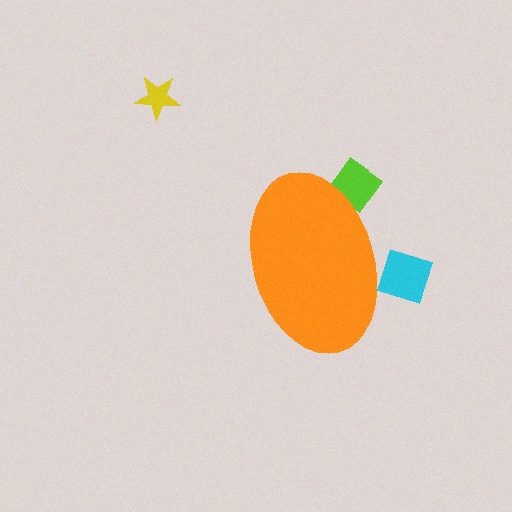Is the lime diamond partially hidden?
Yes, the lime diamond is partially hidden behind the orange ellipse.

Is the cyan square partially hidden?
Yes, the cyan square is partially hidden behind the orange ellipse.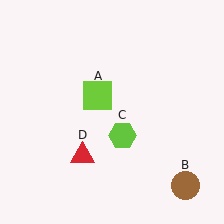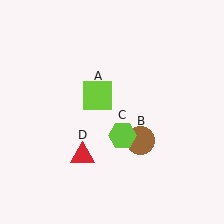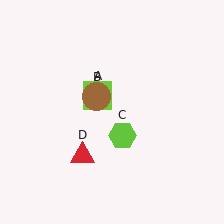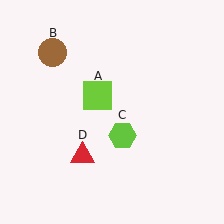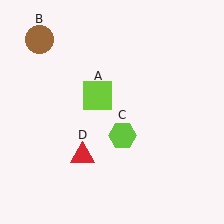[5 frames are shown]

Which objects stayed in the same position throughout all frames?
Lime square (object A) and lime hexagon (object C) and red triangle (object D) remained stationary.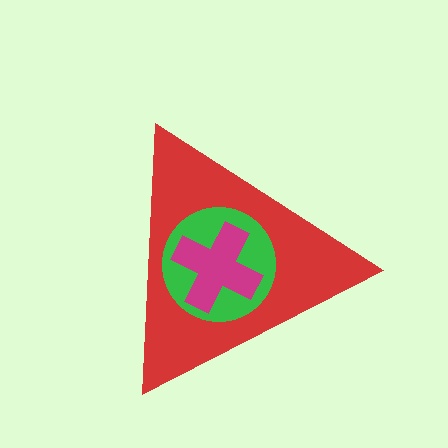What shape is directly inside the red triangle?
The green circle.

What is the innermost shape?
The magenta cross.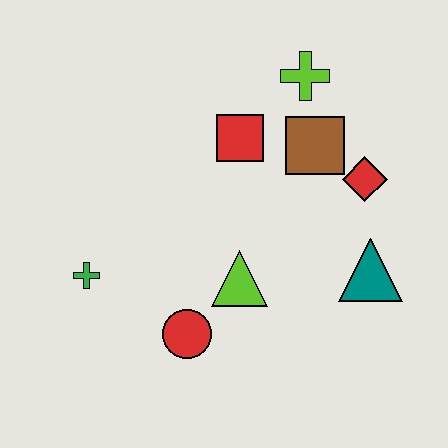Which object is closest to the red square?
The brown square is closest to the red square.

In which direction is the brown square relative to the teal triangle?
The brown square is above the teal triangle.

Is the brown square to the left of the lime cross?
No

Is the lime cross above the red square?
Yes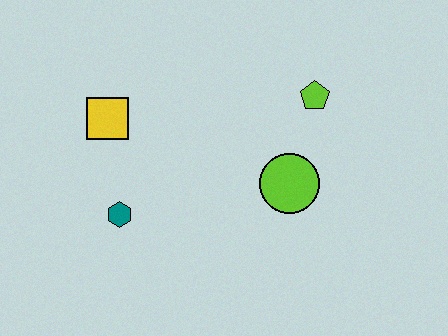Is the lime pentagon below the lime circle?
No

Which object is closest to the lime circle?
The lime pentagon is closest to the lime circle.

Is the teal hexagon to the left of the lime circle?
Yes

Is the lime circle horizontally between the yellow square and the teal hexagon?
No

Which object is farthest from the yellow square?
The lime pentagon is farthest from the yellow square.